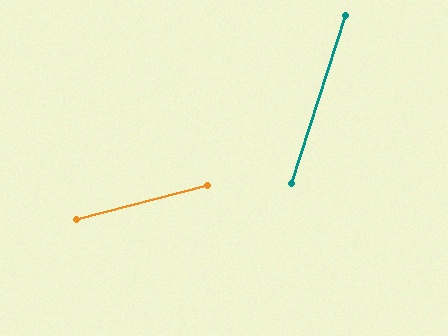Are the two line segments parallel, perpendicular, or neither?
Neither parallel nor perpendicular — they differ by about 57°.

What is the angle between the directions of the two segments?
Approximately 57 degrees.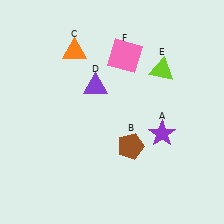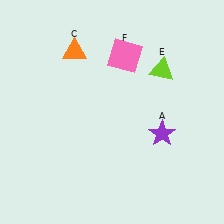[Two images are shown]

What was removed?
The brown pentagon (B), the purple triangle (D) were removed in Image 2.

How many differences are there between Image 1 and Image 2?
There are 2 differences between the two images.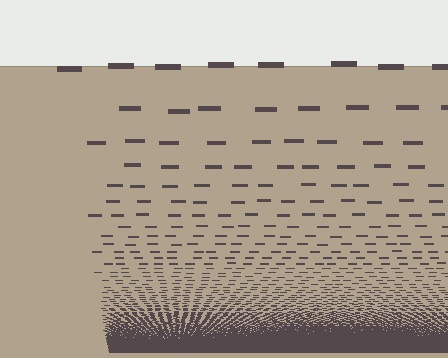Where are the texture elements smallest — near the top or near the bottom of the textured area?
Near the bottom.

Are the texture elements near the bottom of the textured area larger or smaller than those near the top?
Smaller. The gradient is inverted — elements near the bottom are smaller and denser.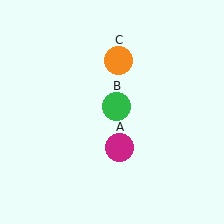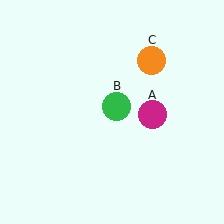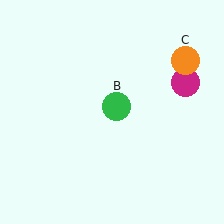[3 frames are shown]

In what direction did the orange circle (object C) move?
The orange circle (object C) moved right.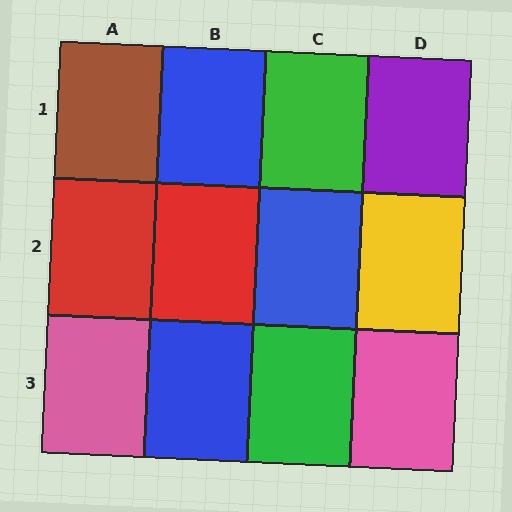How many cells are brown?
1 cell is brown.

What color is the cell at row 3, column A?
Pink.